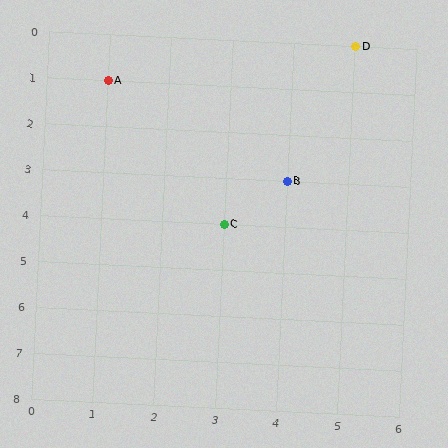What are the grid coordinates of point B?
Point B is at grid coordinates (4, 3).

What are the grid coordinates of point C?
Point C is at grid coordinates (3, 4).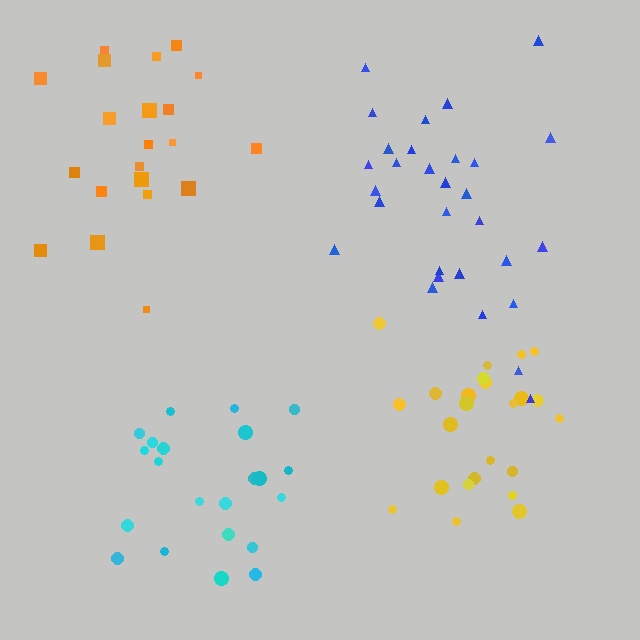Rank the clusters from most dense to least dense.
yellow, blue, cyan, orange.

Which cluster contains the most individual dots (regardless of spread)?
Blue (30).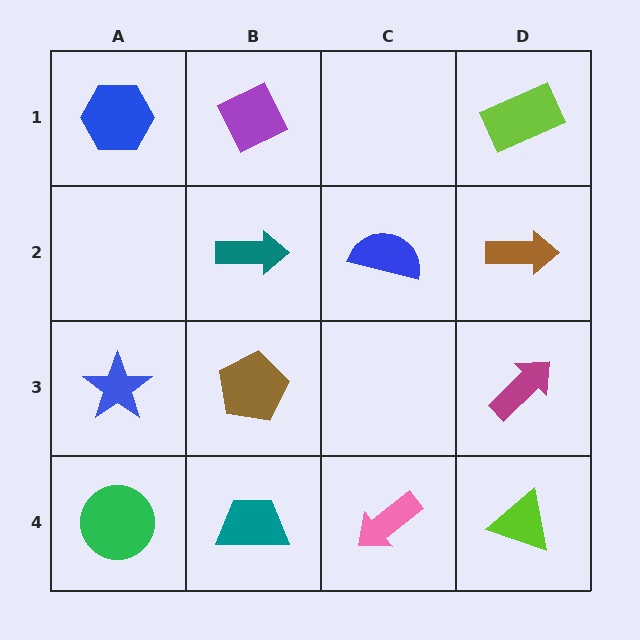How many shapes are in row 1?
3 shapes.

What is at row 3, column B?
A brown pentagon.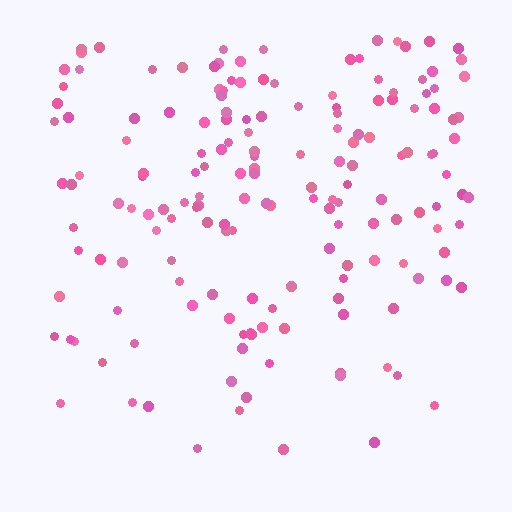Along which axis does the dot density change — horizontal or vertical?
Vertical.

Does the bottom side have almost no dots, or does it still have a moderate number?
Still a moderate number, just noticeably fewer than the top.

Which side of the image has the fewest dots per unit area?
The bottom.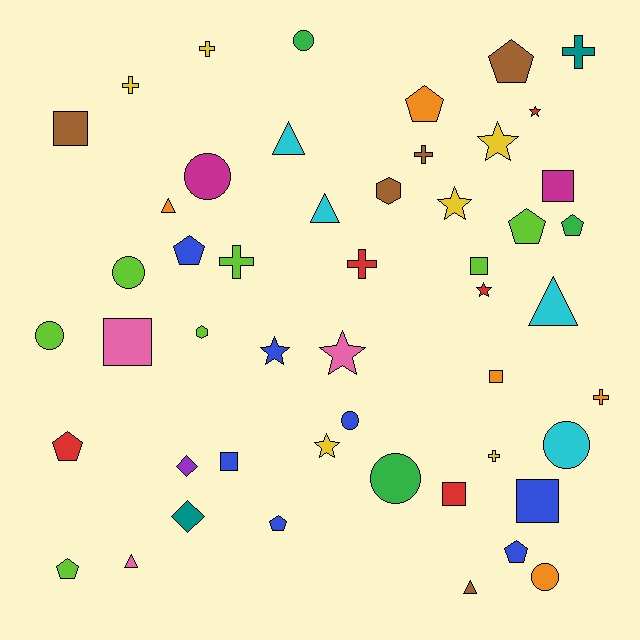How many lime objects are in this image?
There are 7 lime objects.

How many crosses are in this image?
There are 8 crosses.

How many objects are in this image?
There are 50 objects.